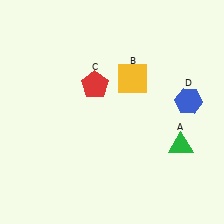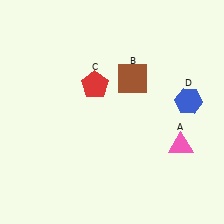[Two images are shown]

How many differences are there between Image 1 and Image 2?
There are 2 differences between the two images.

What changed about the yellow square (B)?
In Image 1, B is yellow. In Image 2, it changed to brown.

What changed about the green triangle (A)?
In Image 1, A is green. In Image 2, it changed to pink.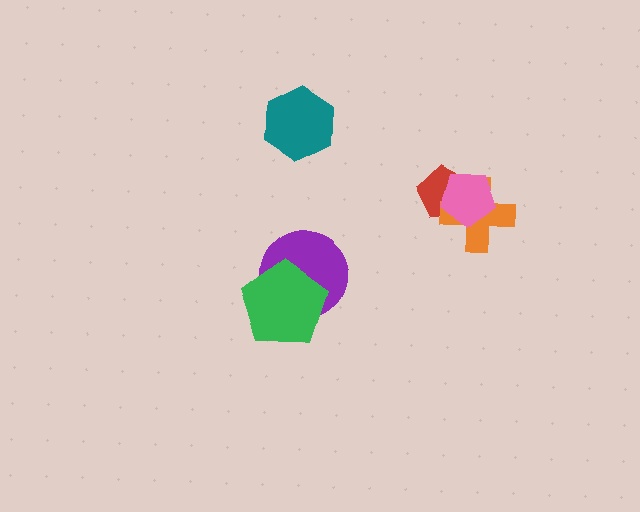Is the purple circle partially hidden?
Yes, it is partially covered by another shape.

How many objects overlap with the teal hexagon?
0 objects overlap with the teal hexagon.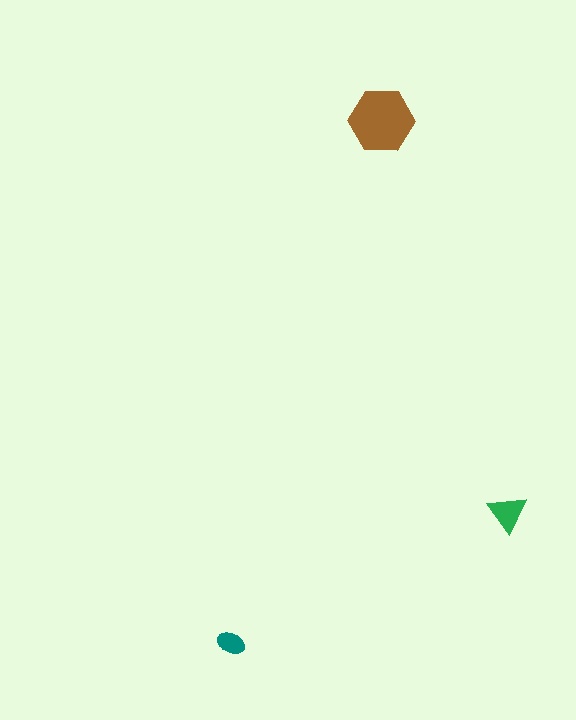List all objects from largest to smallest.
The brown hexagon, the green triangle, the teal ellipse.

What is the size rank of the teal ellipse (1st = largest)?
3rd.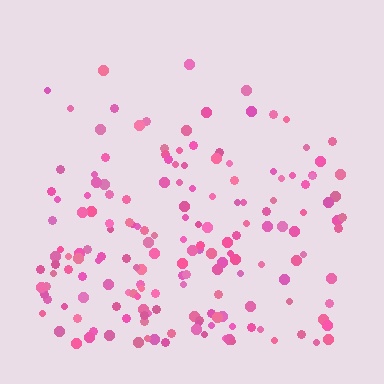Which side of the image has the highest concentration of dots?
The bottom.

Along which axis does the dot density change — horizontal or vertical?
Vertical.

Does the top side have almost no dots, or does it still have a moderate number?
Still a moderate number, just noticeably fewer than the bottom.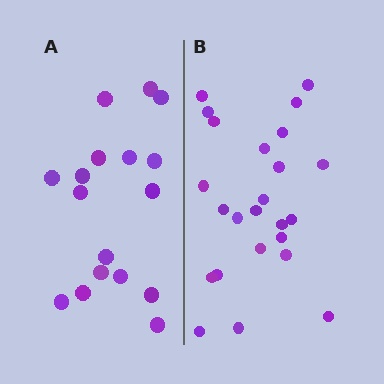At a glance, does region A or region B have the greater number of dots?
Region B (the right region) has more dots.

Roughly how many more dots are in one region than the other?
Region B has roughly 8 or so more dots than region A.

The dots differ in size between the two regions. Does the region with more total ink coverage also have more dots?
No. Region A has more total ink coverage because its dots are larger, but region B actually contains more individual dots. Total area can be misleading — the number of items is what matters here.